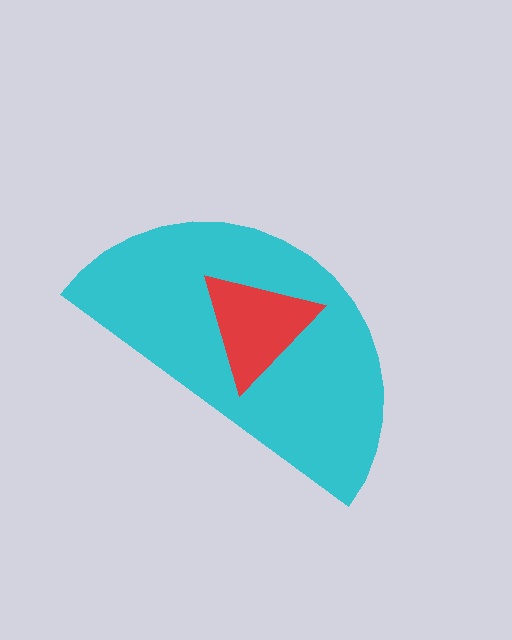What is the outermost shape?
The cyan semicircle.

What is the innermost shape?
The red triangle.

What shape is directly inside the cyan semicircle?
The red triangle.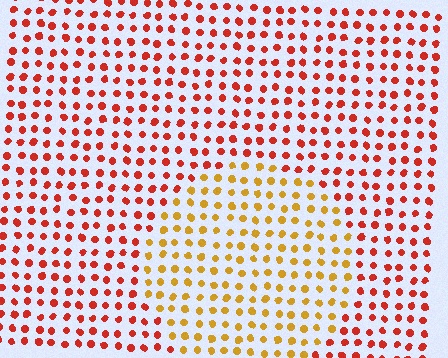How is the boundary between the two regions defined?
The boundary is defined purely by a slight shift in hue (about 40 degrees). Spacing, size, and orientation are identical on both sides.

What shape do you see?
I see a circle.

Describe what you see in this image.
The image is filled with small red elements in a uniform arrangement. A circle-shaped region is visible where the elements are tinted to a slightly different hue, forming a subtle color boundary.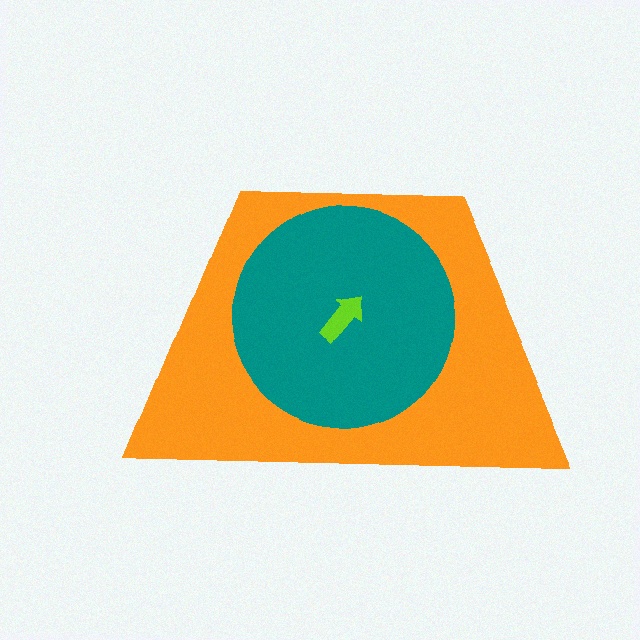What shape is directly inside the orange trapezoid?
The teal circle.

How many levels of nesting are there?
3.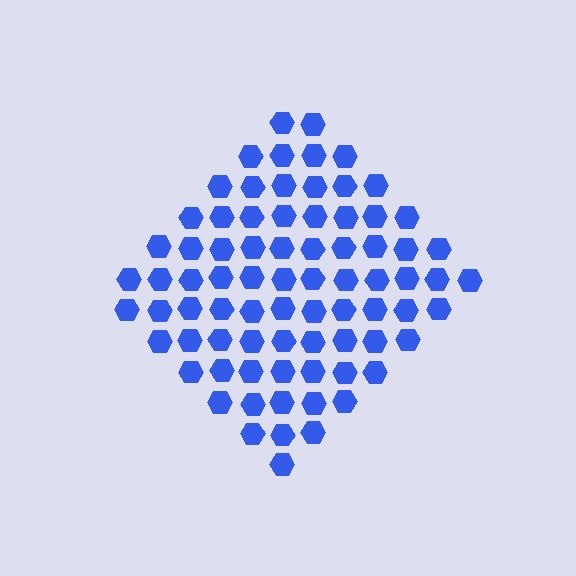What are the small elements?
The small elements are hexagons.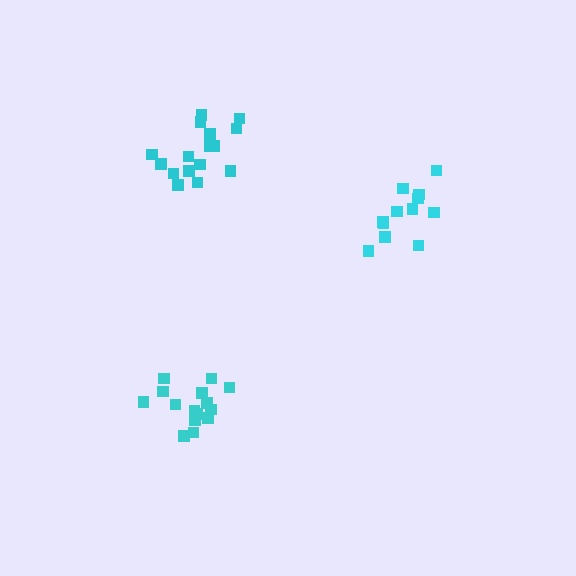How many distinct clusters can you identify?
There are 3 distinct clusters.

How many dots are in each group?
Group 1: 16 dots, Group 2: 16 dots, Group 3: 12 dots (44 total).